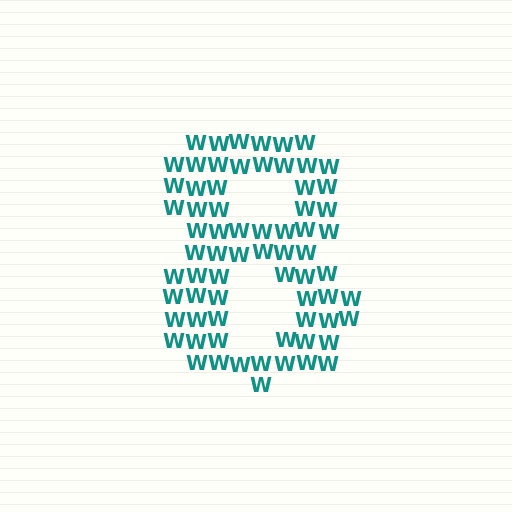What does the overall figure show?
The overall figure shows the digit 8.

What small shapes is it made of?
It is made of small letter W's.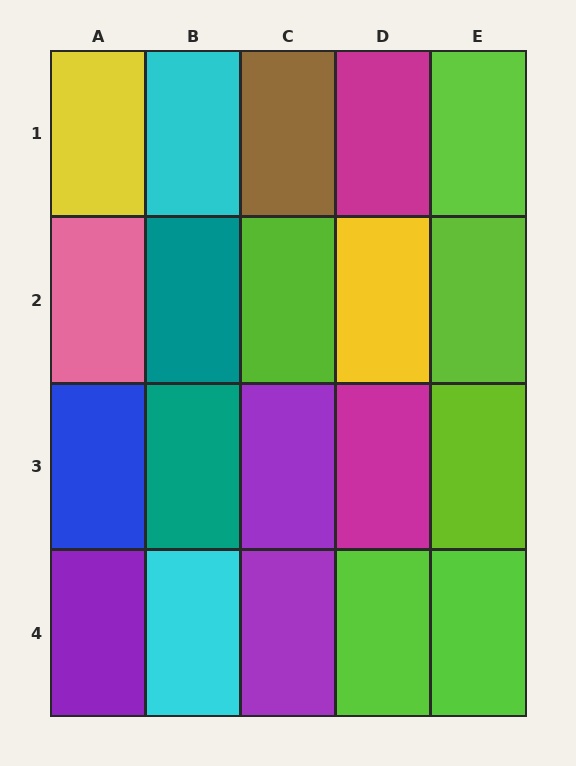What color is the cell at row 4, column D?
Lime.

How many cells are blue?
1 cell is blue.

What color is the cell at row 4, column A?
Purple.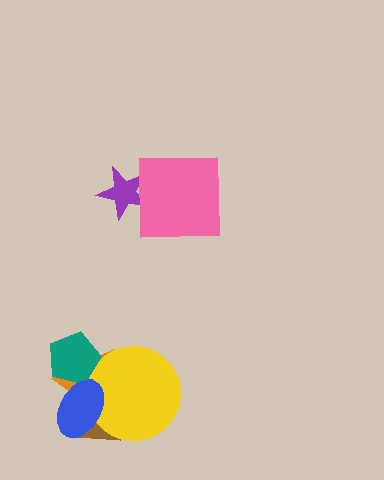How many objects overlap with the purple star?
1 object overlaps with the purple star.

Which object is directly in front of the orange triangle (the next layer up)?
The yellow circle is directly in front of the orange triangle.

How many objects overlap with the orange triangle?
4 objects overlap with the orange triangle.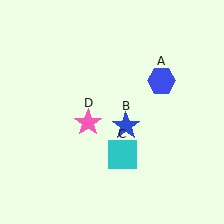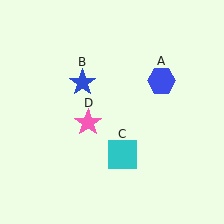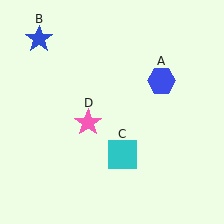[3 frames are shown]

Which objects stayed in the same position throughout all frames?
Blue hexagon (object A) and cyan square (object C) and pink star (object D) remained stationary.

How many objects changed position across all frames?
1 object changed position: blue star (object B).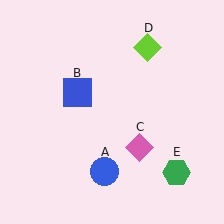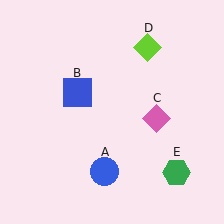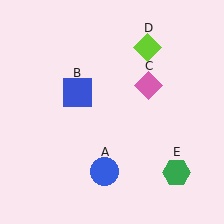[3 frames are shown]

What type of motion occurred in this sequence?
The pink diamond (object C) rotated counterclockwise around the center of the scene.